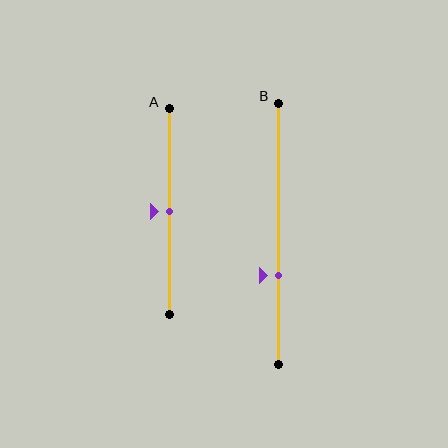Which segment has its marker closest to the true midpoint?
Segment A has its marker closest to the true midpoint.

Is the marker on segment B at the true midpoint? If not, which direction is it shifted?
No, the marker on segment B is shifted downward by about 16% of the segment length.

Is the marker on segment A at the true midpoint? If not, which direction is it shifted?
Yes, the marker on segment A is at the true midpoint.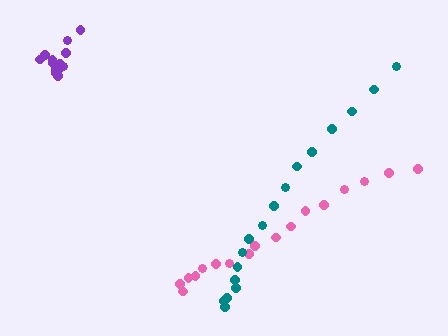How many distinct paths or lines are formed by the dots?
There are 3 distinct paths.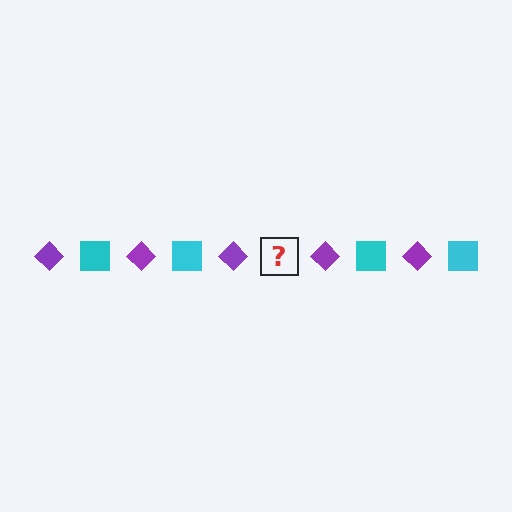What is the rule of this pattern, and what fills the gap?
The rule is that the pattern alternates between purple diamond and cyan square. The gap should be filled with a cyan square.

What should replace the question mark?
The question mark should be replaced with a cyan square.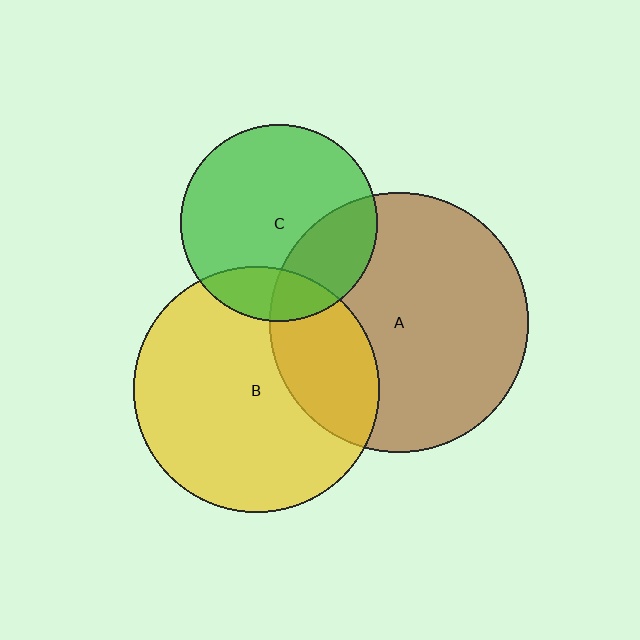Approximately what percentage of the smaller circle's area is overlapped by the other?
Approximately 25%.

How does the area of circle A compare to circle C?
Approximately 1.7 times.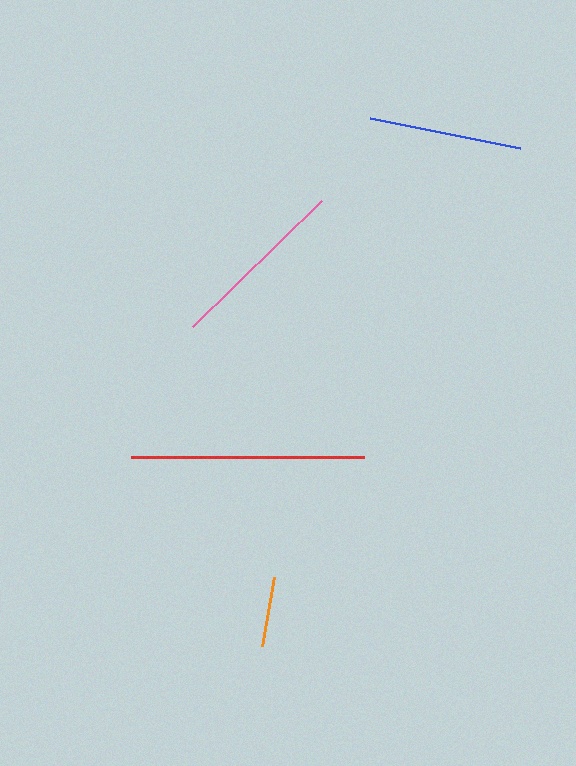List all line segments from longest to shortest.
From longest to shortest: red, pink, blue, orange.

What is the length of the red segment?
The red segment is approximately 233 pixels long.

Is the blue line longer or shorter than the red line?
The red line is longer than the blue line.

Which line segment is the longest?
The red line is the longest at approximately 233 pixels.